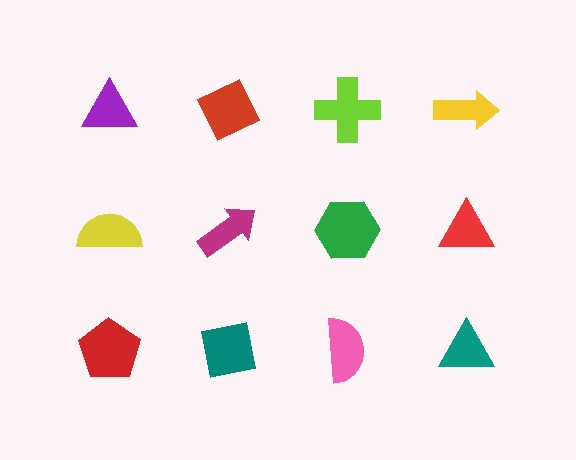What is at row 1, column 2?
A red diamond.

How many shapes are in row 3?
4 shapes.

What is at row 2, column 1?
A yellow semicircle.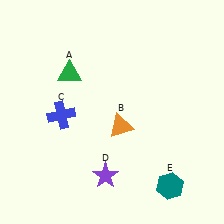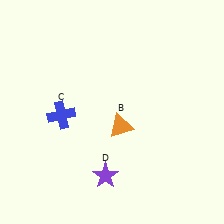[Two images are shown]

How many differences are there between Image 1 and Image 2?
There are 2 differences between the two images.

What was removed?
The teal hexagon (E), the green triangle (A) were removed in Image 2.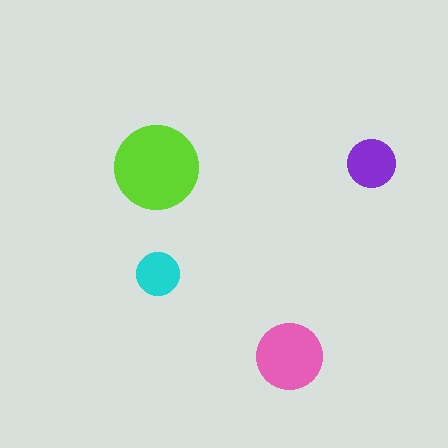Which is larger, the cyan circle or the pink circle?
The pink one.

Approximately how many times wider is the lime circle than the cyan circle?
About 2 times wider.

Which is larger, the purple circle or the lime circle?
The lime one.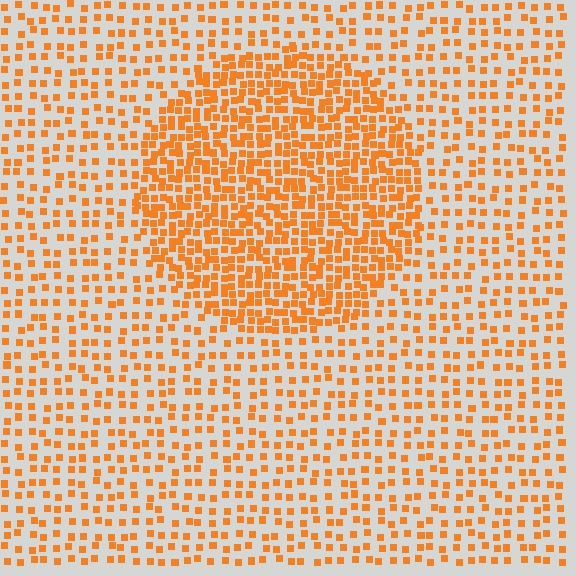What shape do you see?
I see a circle.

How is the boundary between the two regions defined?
The boundary is defined by a change in element density (approximately 2.2x ratio). All elements are the same color, size, and shape.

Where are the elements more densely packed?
The elements are more densely packed inside the circle boundary.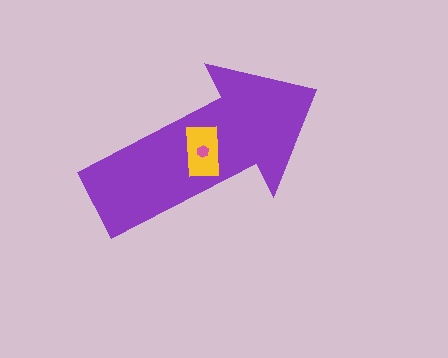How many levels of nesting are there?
3.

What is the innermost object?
The pink hexagon.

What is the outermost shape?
The purple arrow.